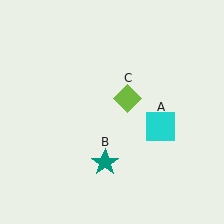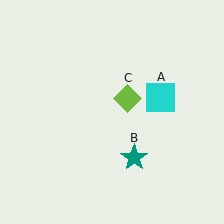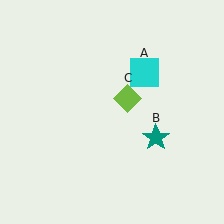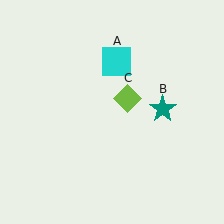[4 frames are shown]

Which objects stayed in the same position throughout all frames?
Lime diamond (object C) remained stationary.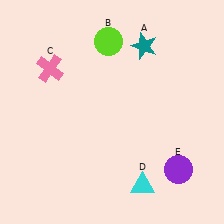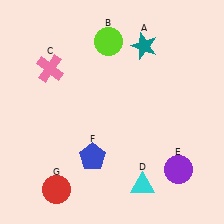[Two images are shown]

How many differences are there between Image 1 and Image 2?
There are 2 differences between the two images.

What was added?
A blue pentagon (F), a red circle (G) were added in Image 2.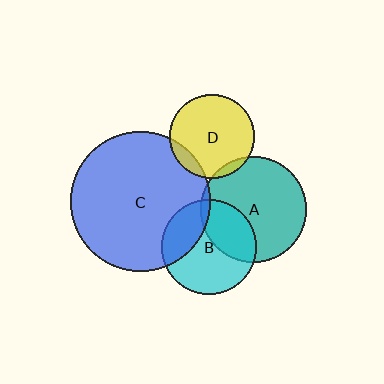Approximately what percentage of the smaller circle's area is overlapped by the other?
Approximately 30%.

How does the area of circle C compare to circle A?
Approximately 1.7 times.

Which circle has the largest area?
Circle C (blue).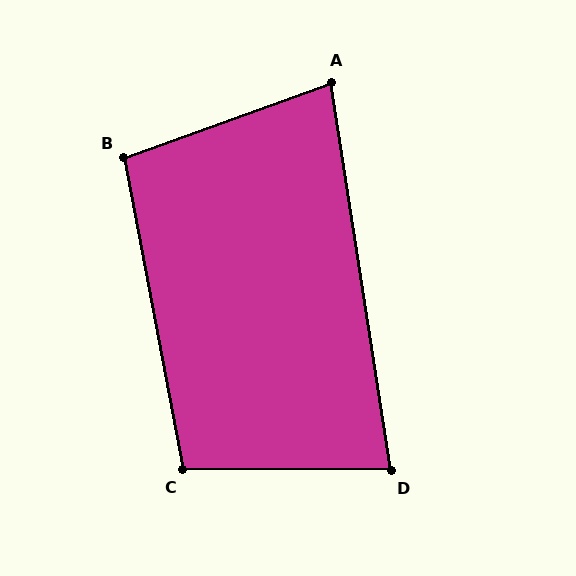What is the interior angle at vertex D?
Approximately 81 degrees (acute).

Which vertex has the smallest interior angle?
A, at approximately 79 degrees.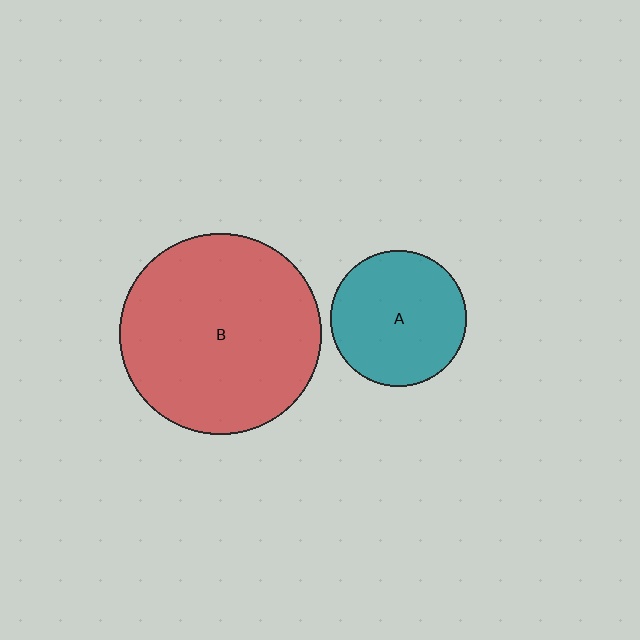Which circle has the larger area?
Circle B (red).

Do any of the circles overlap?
No, none of the circles overlap.